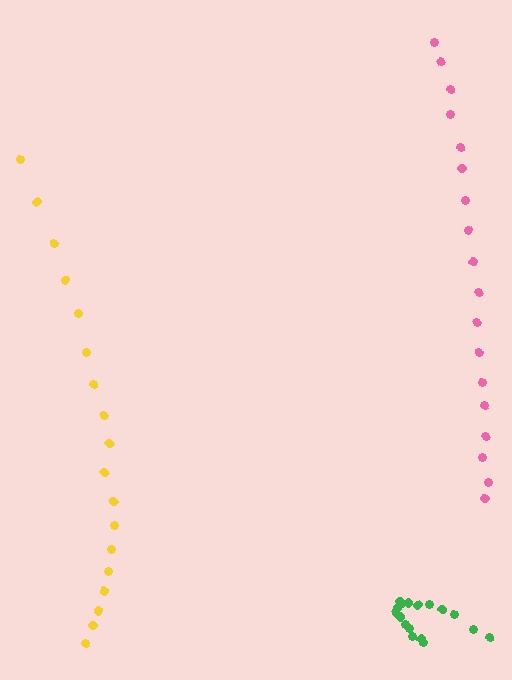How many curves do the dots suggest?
There are 3 distinct paths.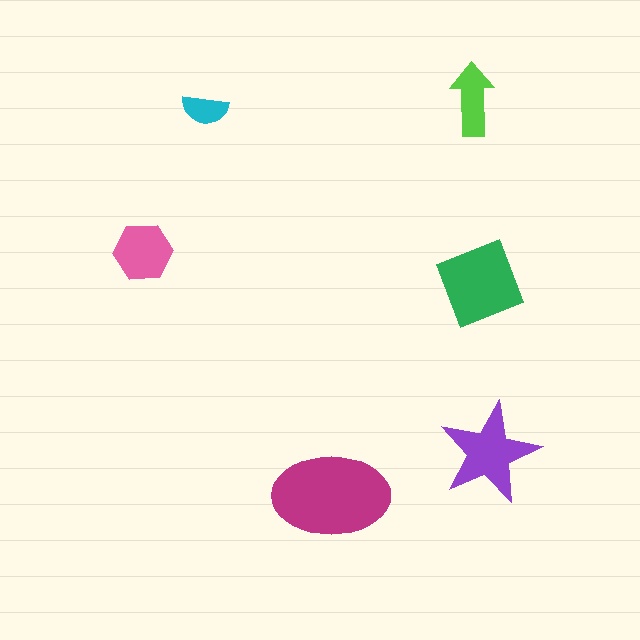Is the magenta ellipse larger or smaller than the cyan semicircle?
Larger.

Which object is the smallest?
The cyan semicircle.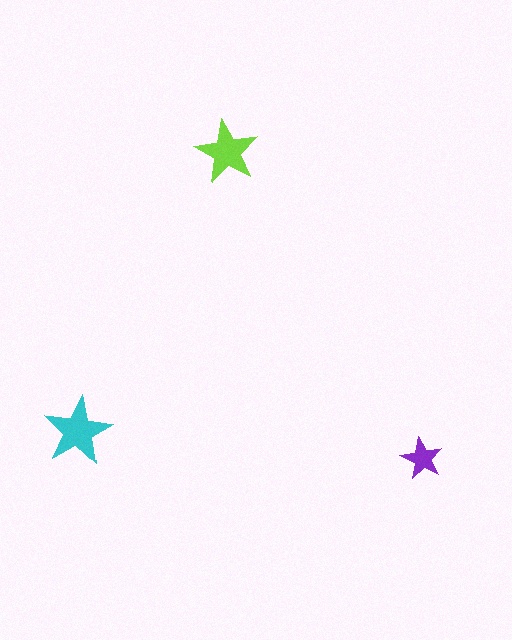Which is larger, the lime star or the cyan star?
The cyan one.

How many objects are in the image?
There are 3 objects in the image.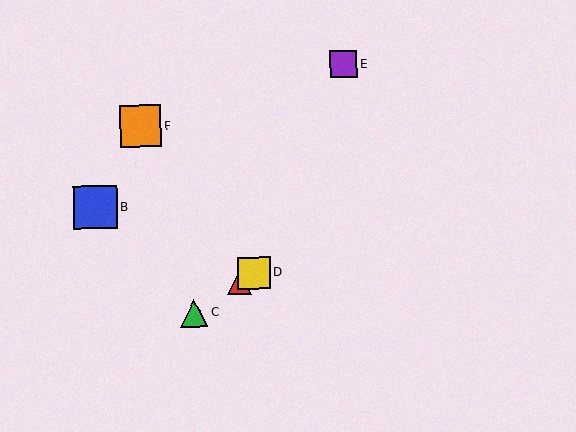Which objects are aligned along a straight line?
Objects A, C, D are aligned along a straight line.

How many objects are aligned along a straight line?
3 objects (A, C, D) are aligned along a straight line.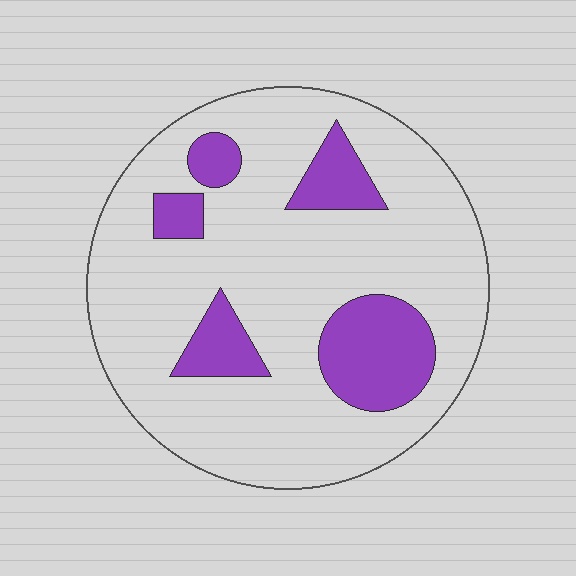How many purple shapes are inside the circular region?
5.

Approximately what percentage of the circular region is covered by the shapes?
Approximately 20%.